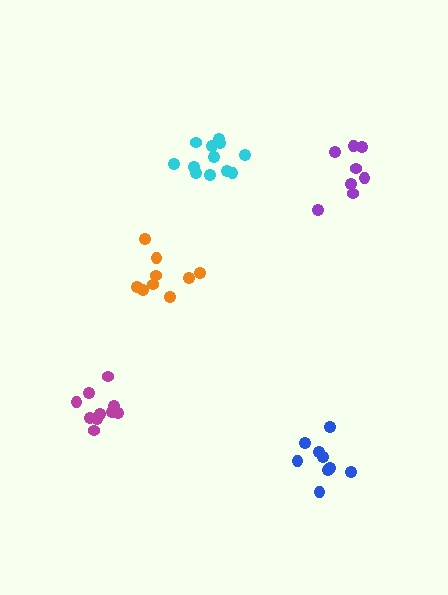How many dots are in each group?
Group 1: 10 dots, Group 2: 9 dots, Group 3: 8 dots, Group 4: 9 dots, Group 5: 12 dots (48 total).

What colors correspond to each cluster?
The clusters are colored: magenta, orange, purple, blue, cyan.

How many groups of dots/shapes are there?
There are 5 groups.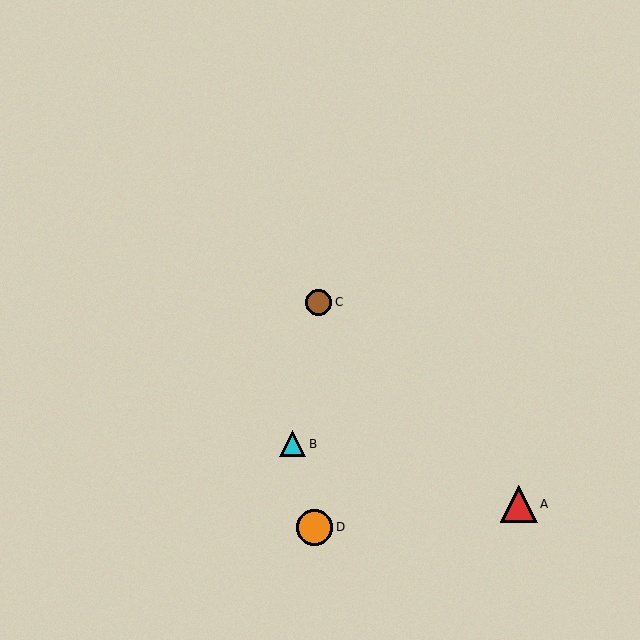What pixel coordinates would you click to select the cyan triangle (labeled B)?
Click at (293, 444) to select the cyan triangle B.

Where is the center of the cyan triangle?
The center of the cyan triangle is at (293, 444).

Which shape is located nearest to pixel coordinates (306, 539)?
The orange circle (labeled D) at (315, 527) is nearest to that location.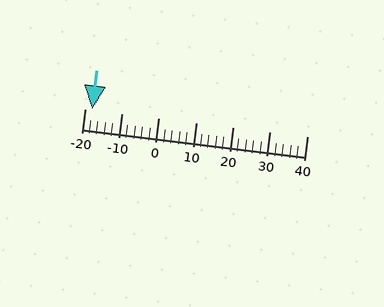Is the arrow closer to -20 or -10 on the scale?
The arrow is closer to -20.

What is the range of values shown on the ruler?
The ruler shows values from -20 to 40.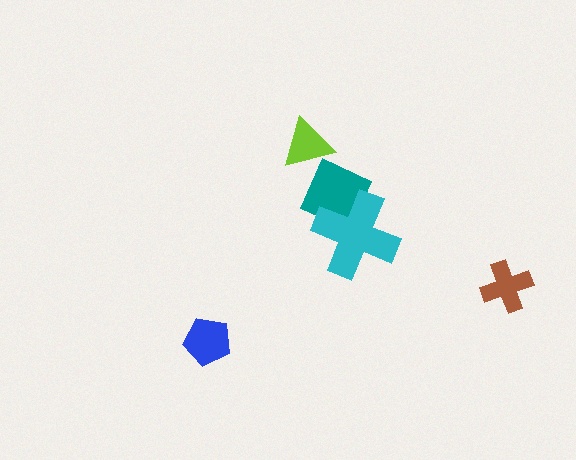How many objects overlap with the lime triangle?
0 objects overlap with the lime triangle.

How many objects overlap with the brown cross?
0 objects overlap with the brown cross.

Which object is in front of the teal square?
The cyan cross is in front of the teal square.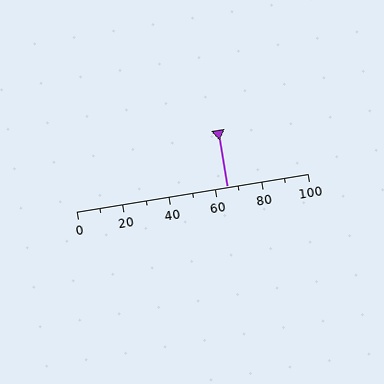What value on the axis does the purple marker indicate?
The marker indicates approximately 65.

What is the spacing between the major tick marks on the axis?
The major ticks are spaced 20 apart.